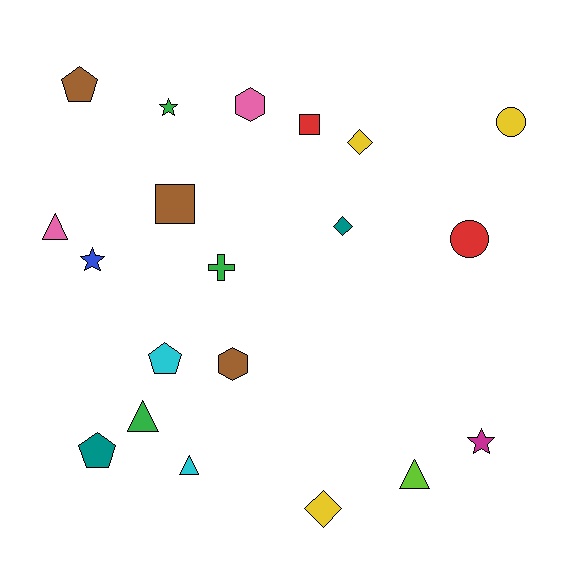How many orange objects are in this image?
There are no orange objects.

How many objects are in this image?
There are 20 objects.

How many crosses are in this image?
There is 1 cross.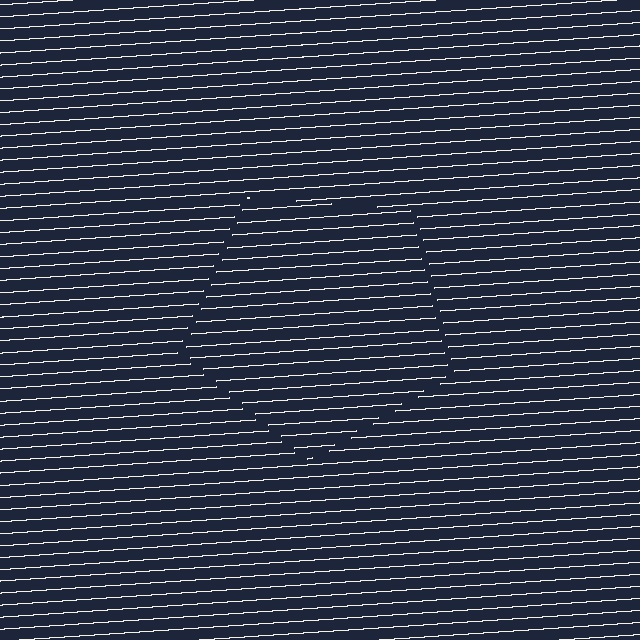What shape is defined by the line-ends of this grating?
An illusory pentagon. The interior of the shape contains the same grating, shifted by half a period — the contour is defined by the phase discontinuity where line-ends from the inner and outer gratings abut.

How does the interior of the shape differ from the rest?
The interior of the shape contains the same grating, shifted by half a period — the contour is defined by the phase discontinuity where line-ends from the inner and outer gratings abut.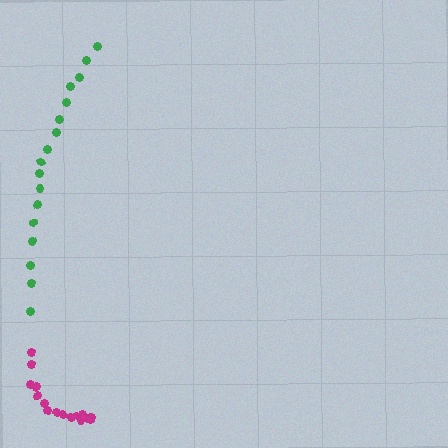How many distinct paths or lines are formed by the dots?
There are 2 distinct paths.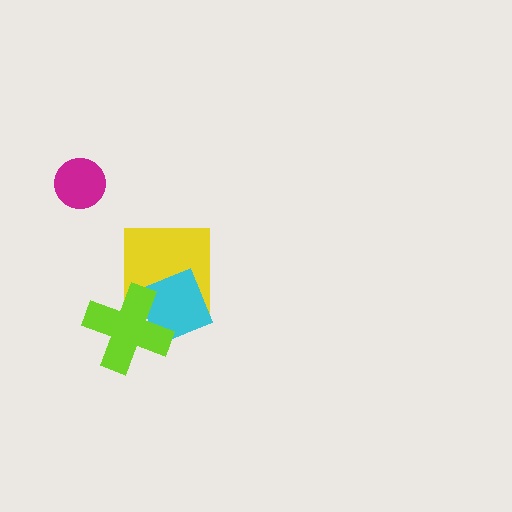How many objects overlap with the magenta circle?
0 objects overlap with the magenta circle.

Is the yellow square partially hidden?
Yes, it is partially covered by another shape.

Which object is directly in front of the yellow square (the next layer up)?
The cyan diamond is directly in front of the yellow square.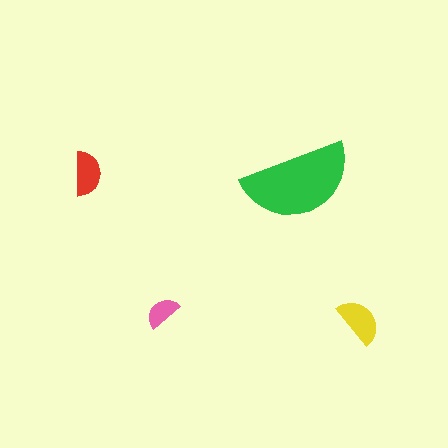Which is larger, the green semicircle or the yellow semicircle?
The green one.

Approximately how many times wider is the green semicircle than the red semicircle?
About 2.5 times wider.